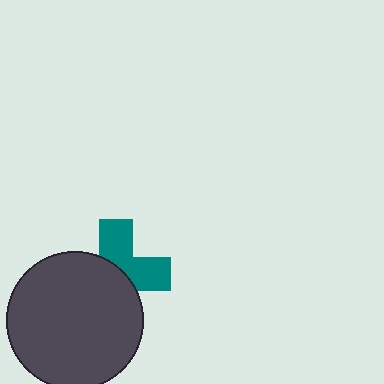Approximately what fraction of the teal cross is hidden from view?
Roughly 55% of the teal cross is hidden behind the dark gray circle.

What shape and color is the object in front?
The object in front is a dark gray circle.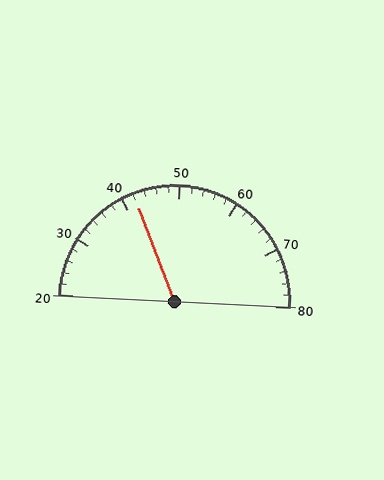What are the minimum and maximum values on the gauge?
The gauge ranges from 20 to 80.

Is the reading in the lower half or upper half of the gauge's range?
The reading is in the lower half of the range (20 to 80).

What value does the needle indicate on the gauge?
The needle indicates approximately 42.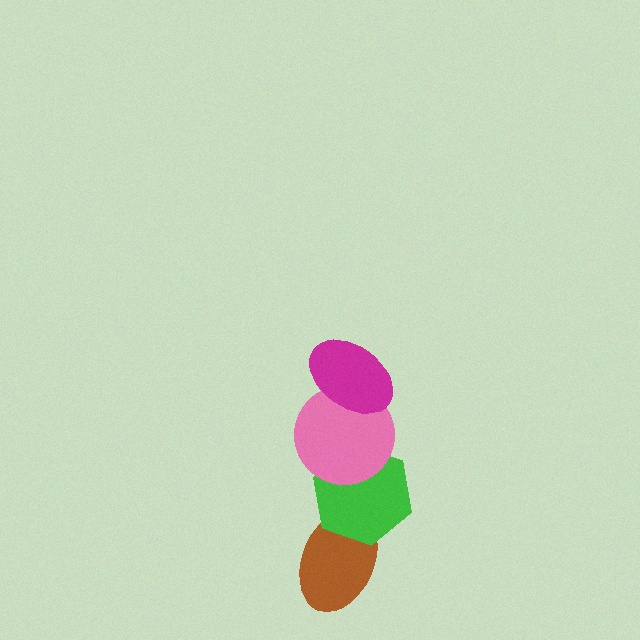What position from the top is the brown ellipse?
The brown ellipse is 4th from the top.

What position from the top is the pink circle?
The pink circle is 2nd from the top.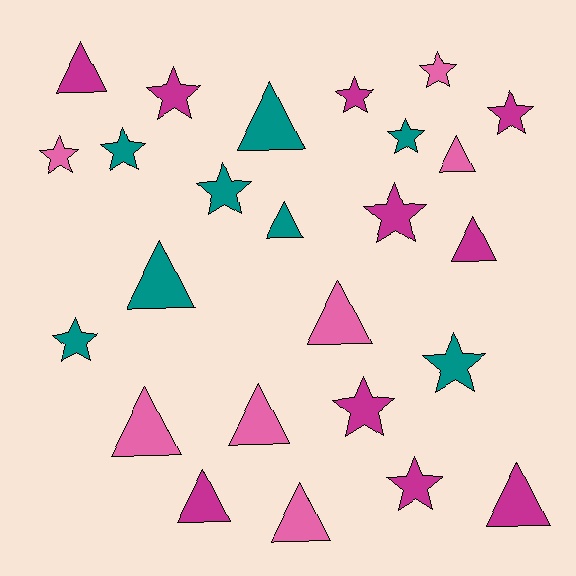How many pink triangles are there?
There are 5 pink triangles.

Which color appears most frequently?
Magenta, with 10 objects.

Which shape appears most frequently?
Star, with 13 objects.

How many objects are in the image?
There are 25 objects.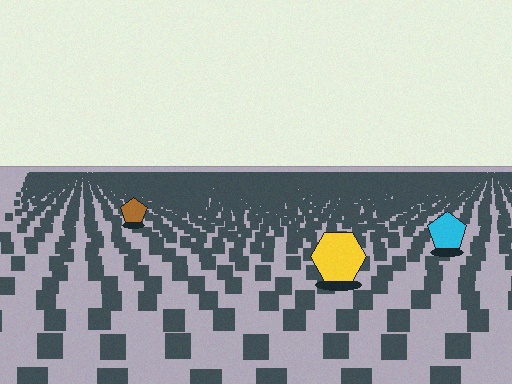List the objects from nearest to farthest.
From nearest to farthest: the yellow hexagon, the cyan pentagon, the brown pentagon.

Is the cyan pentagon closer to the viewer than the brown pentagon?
Yes. The cyan pentagon is closer — you can tell from the texture gradient: the ground texture is coarser near it.